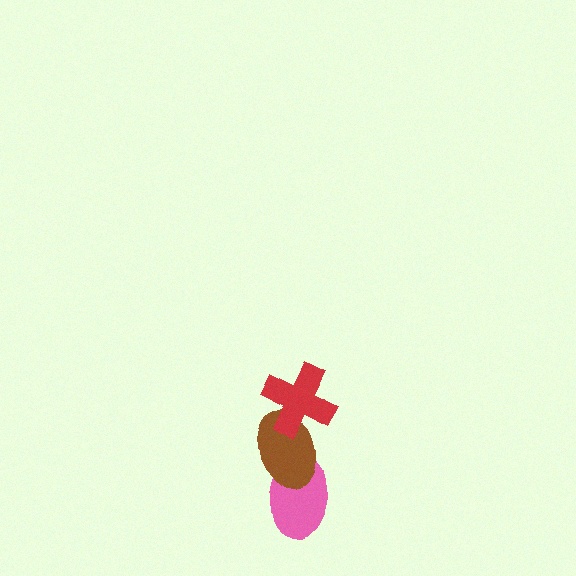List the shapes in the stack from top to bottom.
From top to bottom: the red cross, the brown ellipse, the pink ellipse.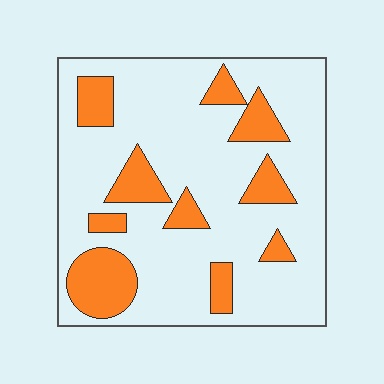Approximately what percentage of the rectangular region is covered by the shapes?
Approximately 20%.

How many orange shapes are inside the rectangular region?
10.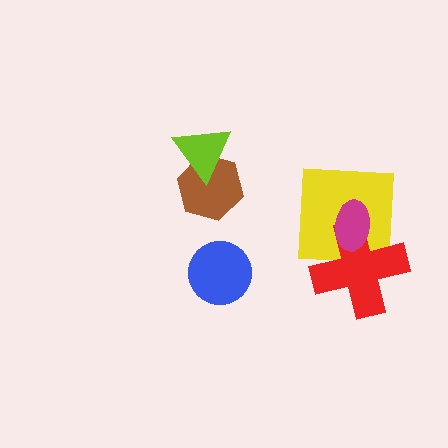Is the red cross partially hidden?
Yes, it is partially covered by another shape.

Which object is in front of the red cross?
The magenta ellipse is in front of the red cross.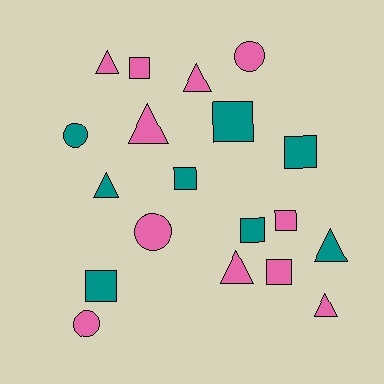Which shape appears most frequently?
Square, with 8 objects.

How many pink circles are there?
There are 3 pink circles.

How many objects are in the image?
There are 19 objects.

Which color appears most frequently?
Pink, with 11 objects.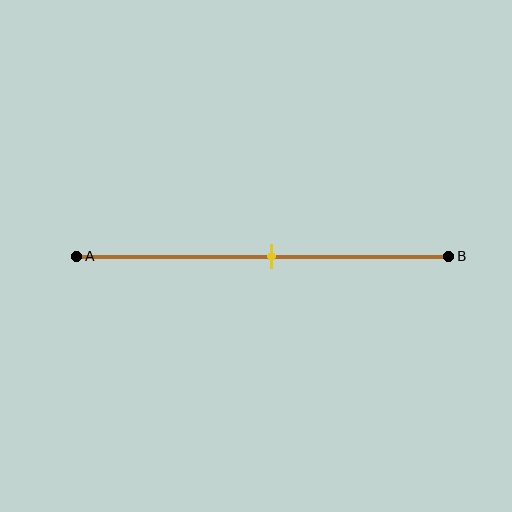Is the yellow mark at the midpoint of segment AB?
Yes, the mark is approximately at the midpoint.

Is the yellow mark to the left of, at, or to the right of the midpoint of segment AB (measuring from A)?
The yellow mark is approximately at the midpoint of segment AB.